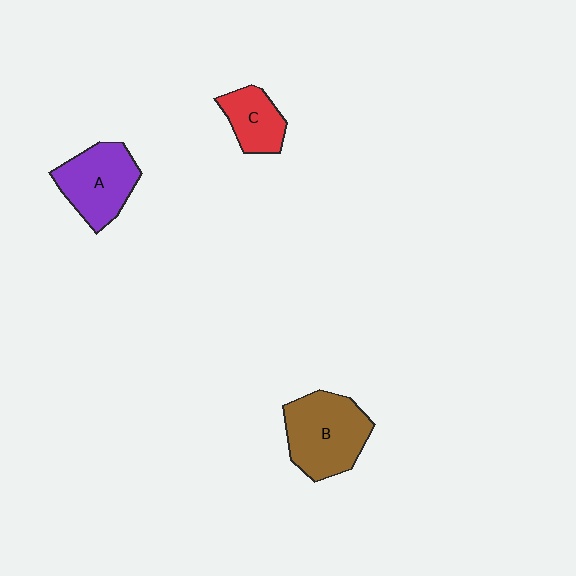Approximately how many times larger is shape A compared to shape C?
Approximately 1.5 times.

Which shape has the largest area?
Shape B (brown).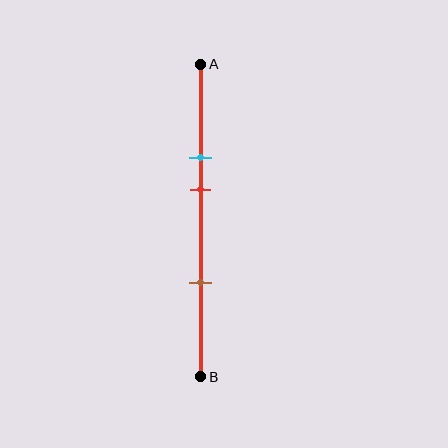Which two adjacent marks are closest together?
The cyan and red marks are the closest adjacent pair.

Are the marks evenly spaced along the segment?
No, the marks are not evenly spaced.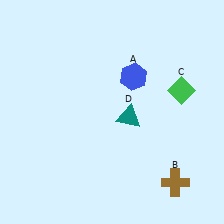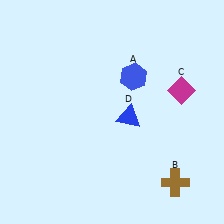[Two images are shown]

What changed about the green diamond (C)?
In Image 1, C is green. In Image 2, it changed to magenta.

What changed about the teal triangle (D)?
In Image 1, D is teal. In Image 2, it changed to blue.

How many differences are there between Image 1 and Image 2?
There are 2 differences between the two images.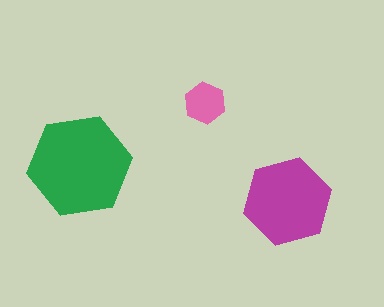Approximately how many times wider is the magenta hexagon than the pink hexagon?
About 2 times wider.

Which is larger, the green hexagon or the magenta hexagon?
The green one.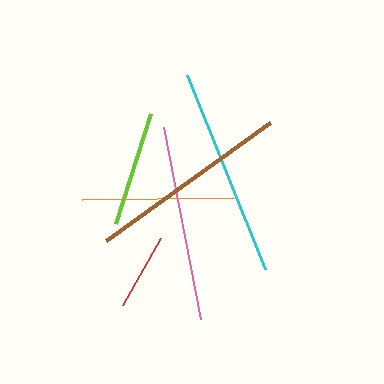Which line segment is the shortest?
The red line is the shortest at approximately 77 pixels.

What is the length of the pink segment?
The pink segment is approximately 195 pixels long.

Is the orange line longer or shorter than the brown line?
The brown line is longer than the orange line.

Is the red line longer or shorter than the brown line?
The brown line is longer than the red line.